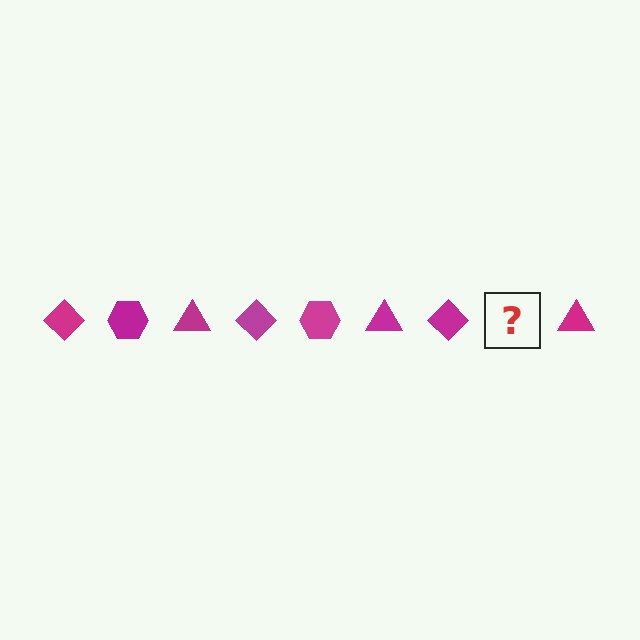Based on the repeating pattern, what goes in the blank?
The blank should be a magenta hexagon.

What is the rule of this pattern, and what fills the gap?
The rule is that the pattern cycles through diamond, hexagon, triangle shapes in magenta. The gap should be filled with a magenta hexagon.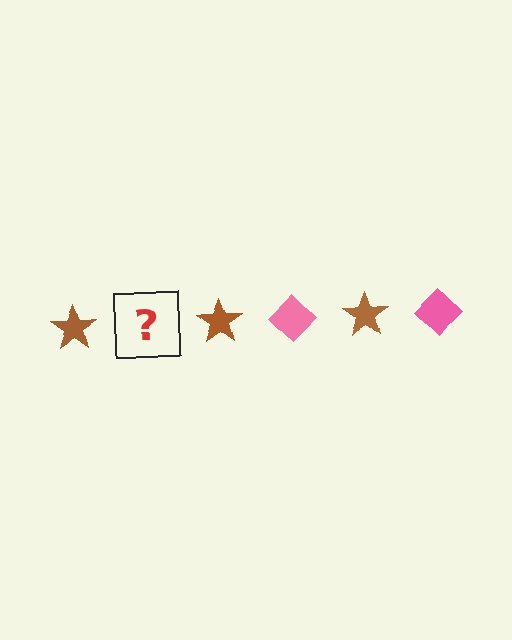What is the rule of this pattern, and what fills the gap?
The rule is that the pattern alternates between brown star and pink diamond. The gap should be filled with a pink diamond.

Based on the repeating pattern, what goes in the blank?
The blank should be a pink diamond.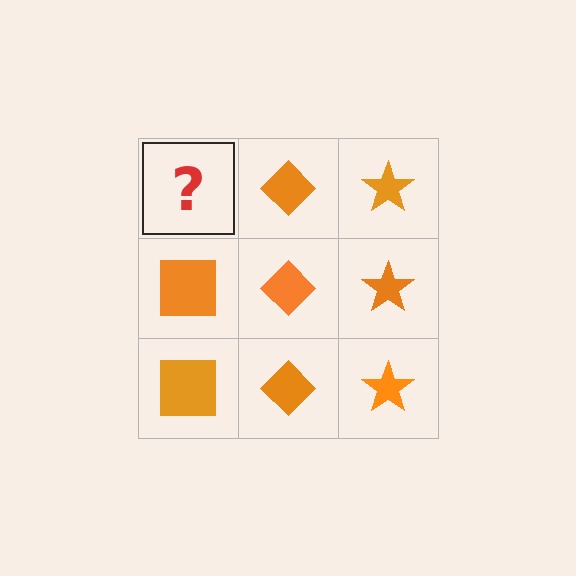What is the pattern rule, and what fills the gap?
The rule is that each column has a consistent shape. The gap should be filled with an orange square.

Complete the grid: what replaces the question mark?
The question mark should be replaced with an orange square.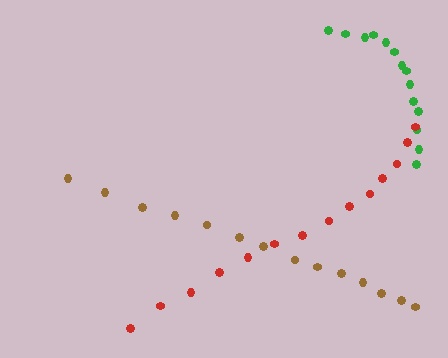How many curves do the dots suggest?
There are 3 distinct paths.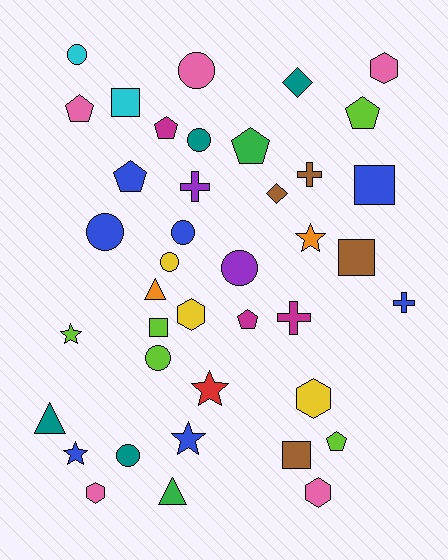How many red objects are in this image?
There is 1 red object.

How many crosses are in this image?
There are 4 crosses.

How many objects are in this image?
There are 40 objects.